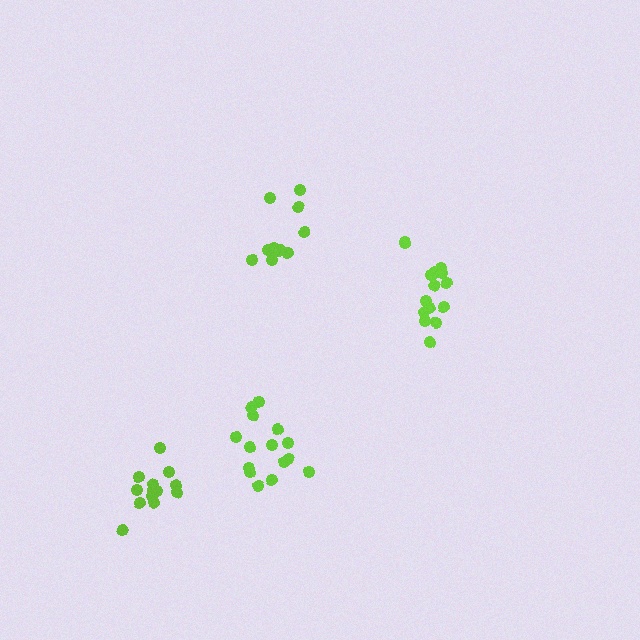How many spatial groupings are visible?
There are 4 spatial groupings.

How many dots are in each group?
Group 1: 14 dots, Group 2: 13 dots, Group 3: 15 dots, Group 4: 11 dots (53 total).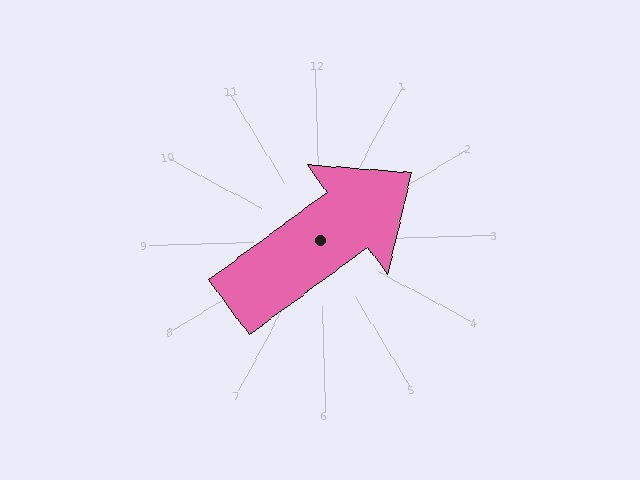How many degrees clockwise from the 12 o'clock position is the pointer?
Approximately 55 degrees.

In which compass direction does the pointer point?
Northeast.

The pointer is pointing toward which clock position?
Roughly 2 o'clock.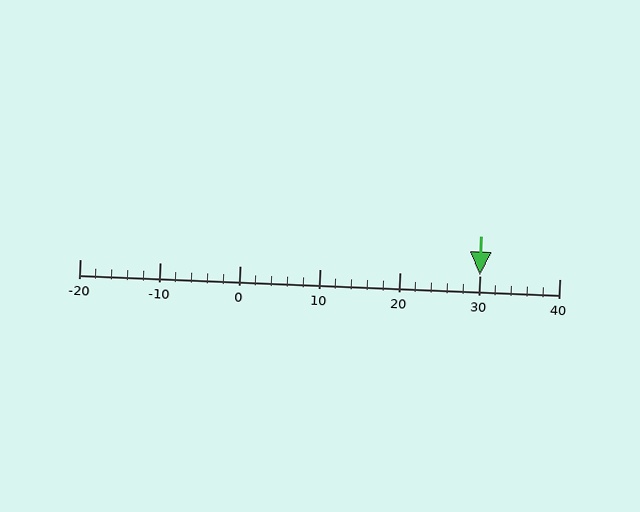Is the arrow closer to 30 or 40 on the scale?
The arrow is closer to 30.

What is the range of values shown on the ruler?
The ruler shows values from -20 to 40.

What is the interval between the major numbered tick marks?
The major tick marks are spaced 10 units apart.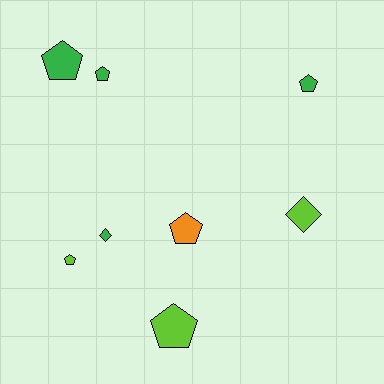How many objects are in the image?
There are 8 objects.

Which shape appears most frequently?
Pentagon, with 6 objects.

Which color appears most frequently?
Green, with 4 objects.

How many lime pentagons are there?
There are 2 lime pentagons.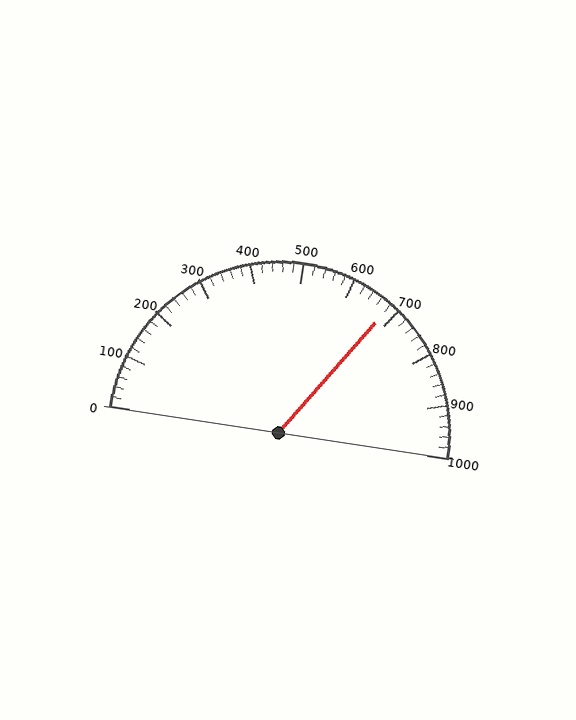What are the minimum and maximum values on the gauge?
The gauge ranges from 0 to 1000.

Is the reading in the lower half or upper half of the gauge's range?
The reading is in the upper half of the range (0 to 1000).